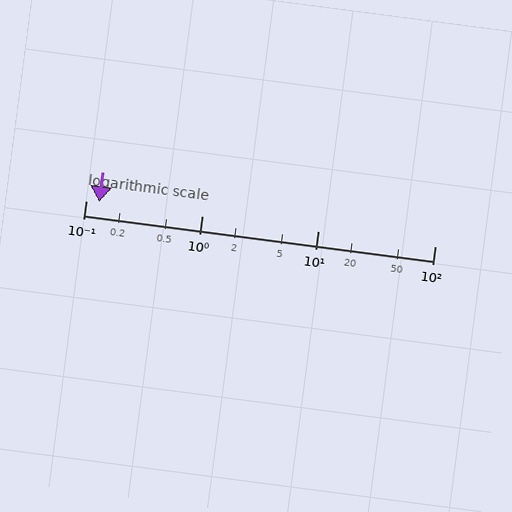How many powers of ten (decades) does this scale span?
The scale spans 3 decades, from 0.1 to 100.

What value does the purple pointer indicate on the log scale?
The pointer indicates approximately 0.13.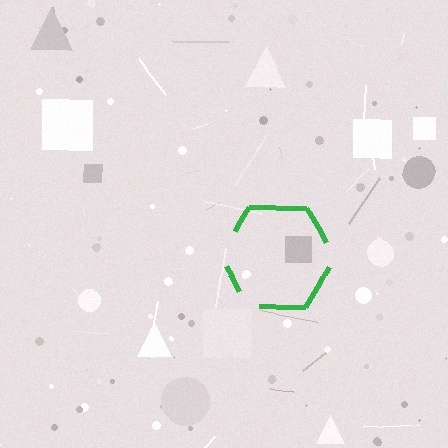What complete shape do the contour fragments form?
The contour fragments form a hexagon.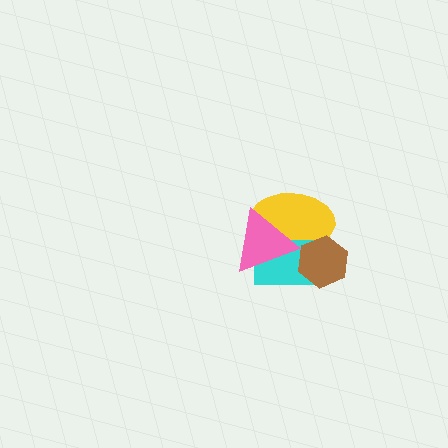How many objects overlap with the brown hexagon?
2 objects overlap with the brown hexagon.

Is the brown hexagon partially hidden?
No, no other shape covers it.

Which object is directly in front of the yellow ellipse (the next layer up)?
The cyan rectangle is directly in front of the yellow ellipse.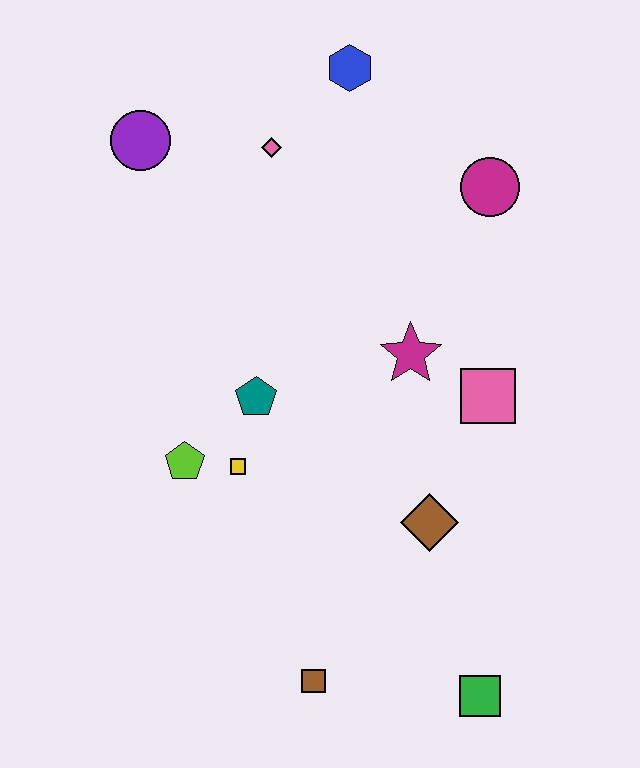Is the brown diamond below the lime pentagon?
Yes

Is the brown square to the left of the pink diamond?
No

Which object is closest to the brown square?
The green square is closest to the brown square.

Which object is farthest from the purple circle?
The green square is farthest from the purple circle.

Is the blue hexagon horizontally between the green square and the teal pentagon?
Yes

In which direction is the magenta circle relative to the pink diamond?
The magenta circle is to the right of the pink diamond.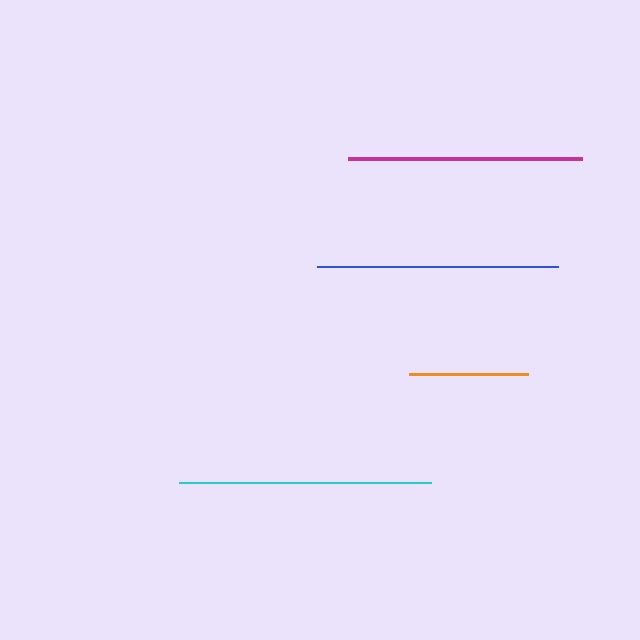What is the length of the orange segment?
The orange segment is approximately 119 pixels long.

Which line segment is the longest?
The cyan line is the longest at approximately 252 pixels.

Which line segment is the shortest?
The orange line is the shortest at approximately 119 pixels.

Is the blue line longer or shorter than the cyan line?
The cyan line is longer than the blue line.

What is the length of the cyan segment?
The cyan segment is approximately 252 pixels long.